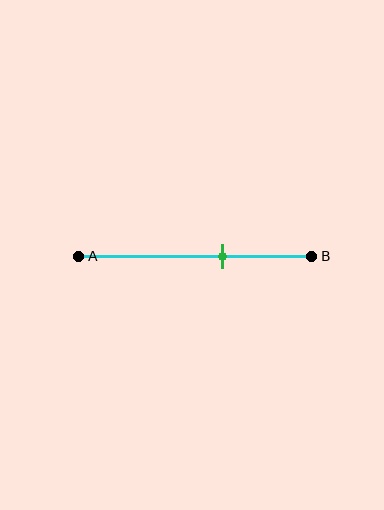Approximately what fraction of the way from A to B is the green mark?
The green mark is approximately 60% of the way from A to B.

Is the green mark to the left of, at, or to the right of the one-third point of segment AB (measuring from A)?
The green mark is to the right of the one-third point of segment AB.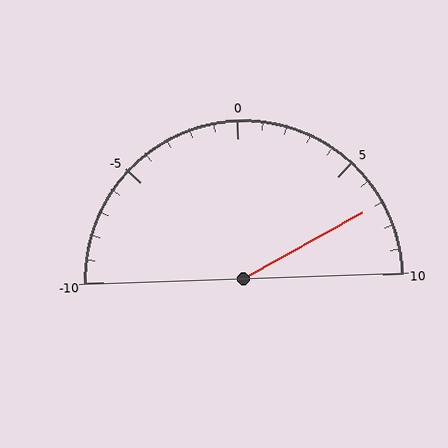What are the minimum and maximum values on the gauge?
The gauge ranges from -10 to 10.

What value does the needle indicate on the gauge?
The needle indicates approximately 7.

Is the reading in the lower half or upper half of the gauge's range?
The reading is in the upper half of the range (-10 to 10).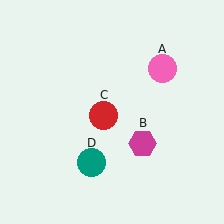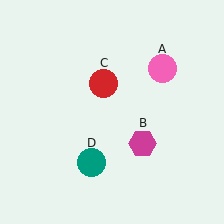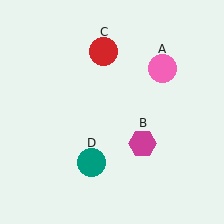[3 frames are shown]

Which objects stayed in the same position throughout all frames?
Pink circle (object A) and magenta hexagon (object B) and teal circle (object D) remained stationary.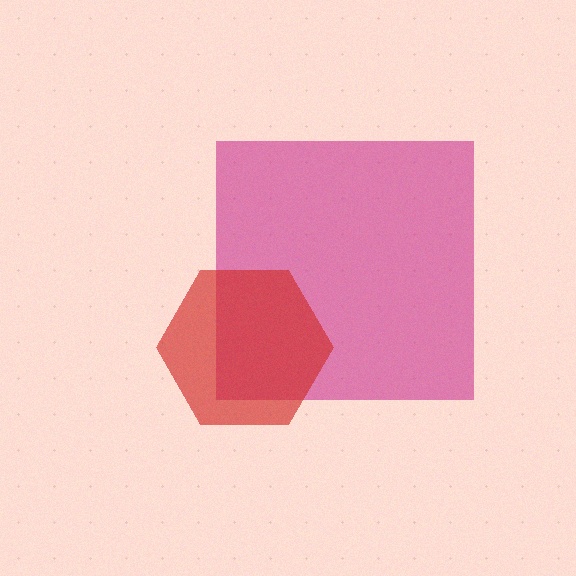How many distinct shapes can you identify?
There are 2 distinct shapes: a magenta square, a red hexagon.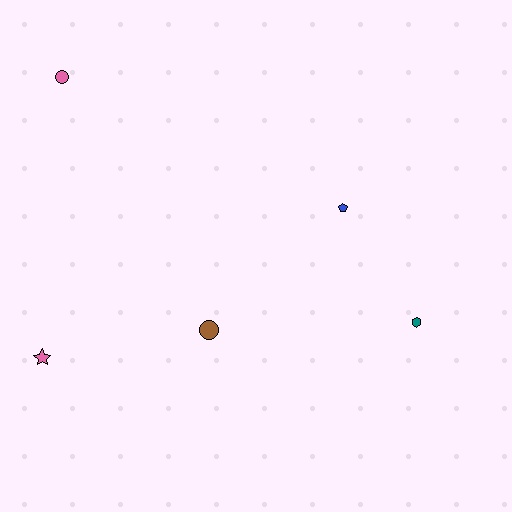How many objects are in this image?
There are 5 objects.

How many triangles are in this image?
There are no triangles.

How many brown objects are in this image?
There is 1 brown object.